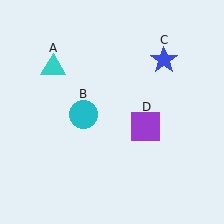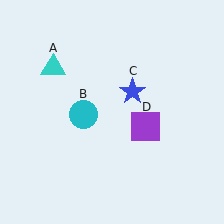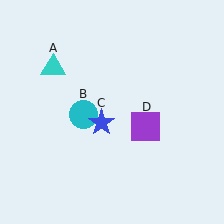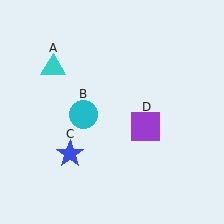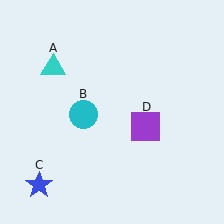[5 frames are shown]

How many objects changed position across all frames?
1 object changed position: blue star (object C).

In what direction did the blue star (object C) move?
The blue star (object C) moved down and to the left.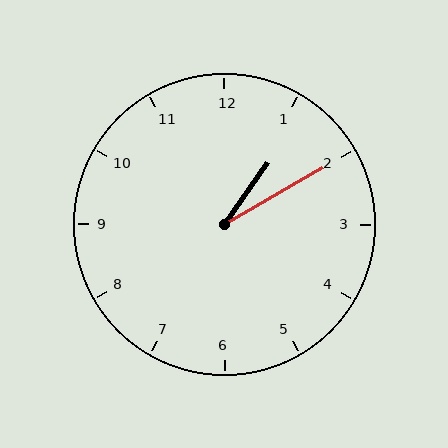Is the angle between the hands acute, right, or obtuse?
It is acute.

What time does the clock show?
1:10.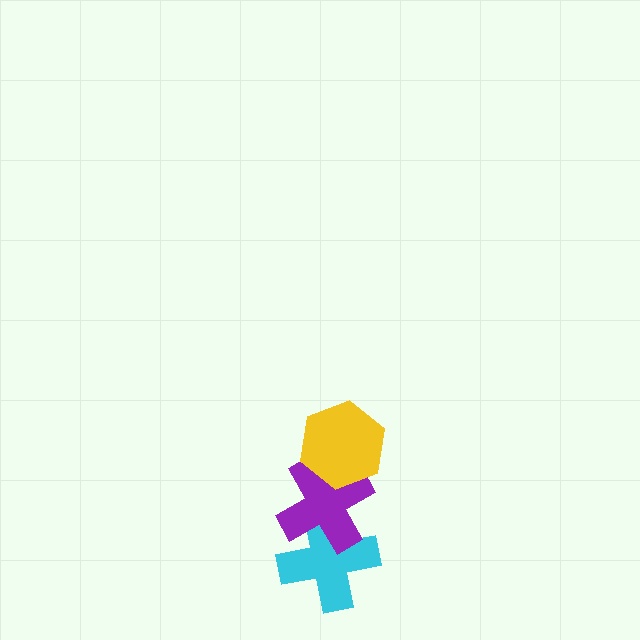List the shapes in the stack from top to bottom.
From top to bottom: the yellow hexagon, the purple cross, the cyan cross.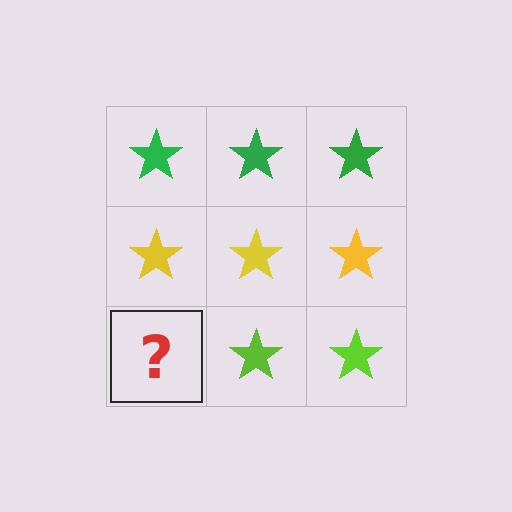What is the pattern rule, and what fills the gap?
The rule is that each row has a consistent color. The gap should be filled with a lime star.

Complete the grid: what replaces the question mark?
The question mark should be replaced with a lime star.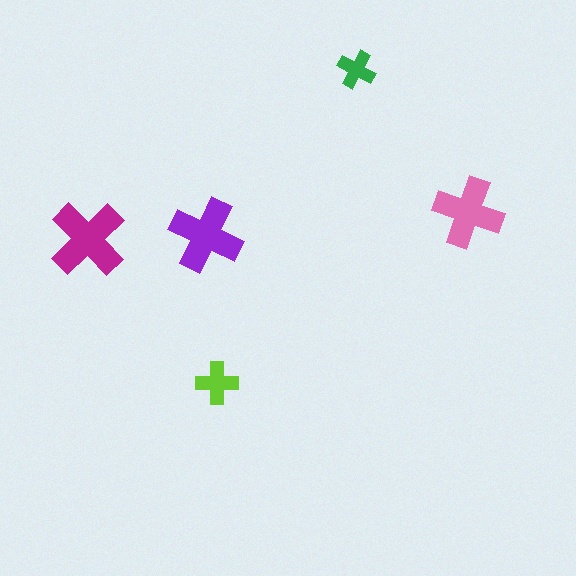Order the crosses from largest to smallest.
the magenta one, the purple one, the pink one, the lime one, the green one.